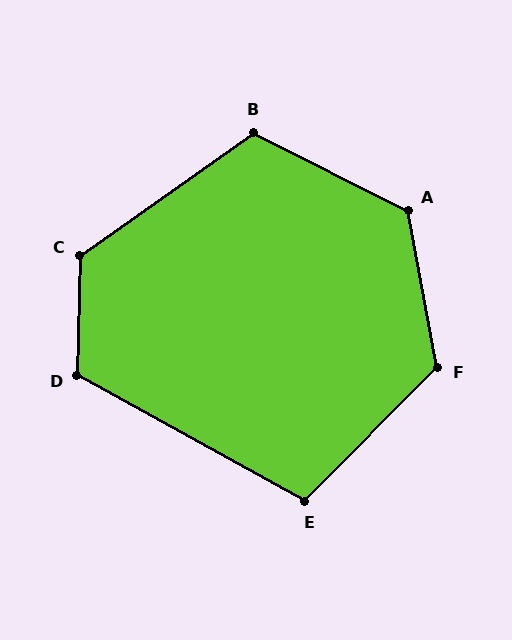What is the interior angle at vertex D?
Approximately 117 degrees (obtuse).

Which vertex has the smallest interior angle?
E, at approximately 106 degrees.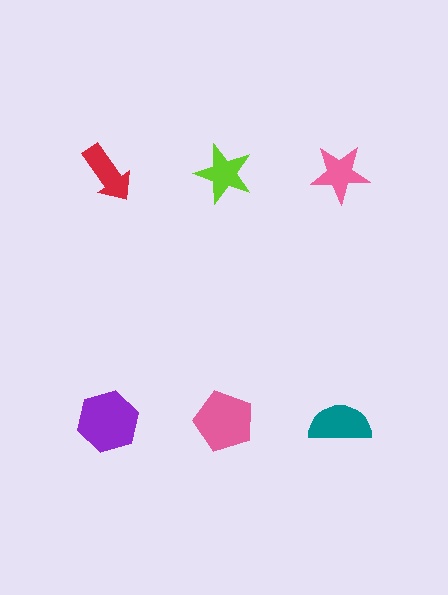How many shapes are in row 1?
3 shapes.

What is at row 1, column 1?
A red arrow.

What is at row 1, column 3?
A pink star.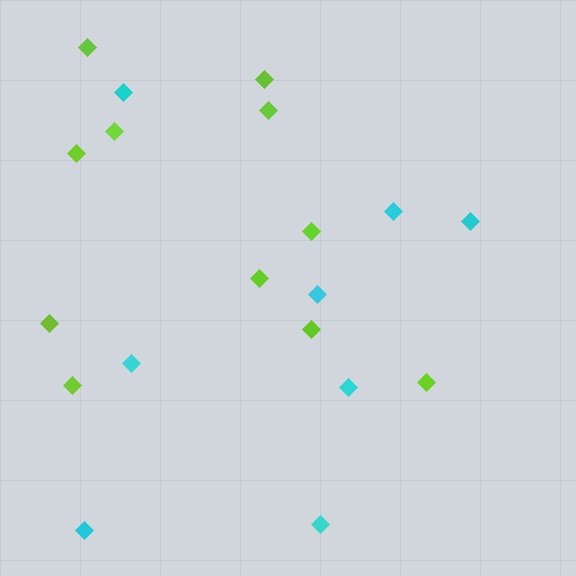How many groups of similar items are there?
There are 2 groups: one group of lime diamonds (11) and one group of cyan diamonds (8).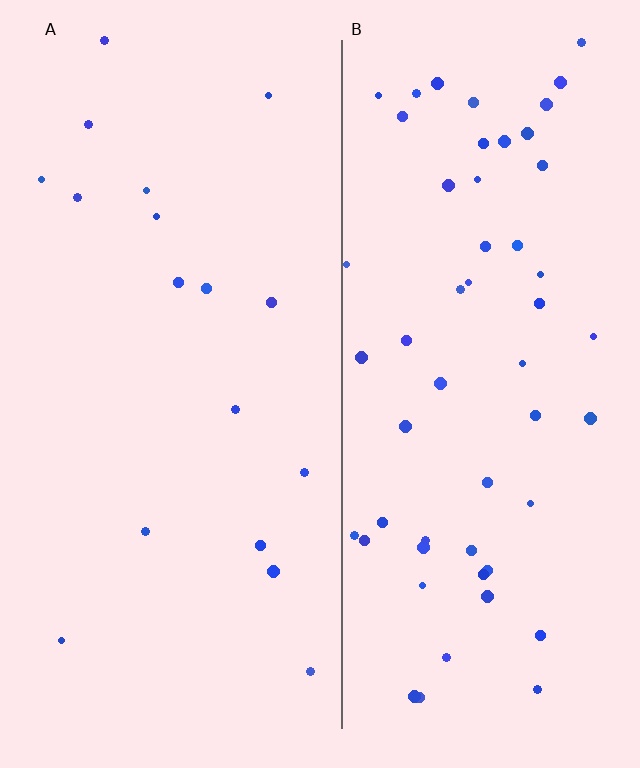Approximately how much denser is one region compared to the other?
Approximately 3.2× — region B over region A.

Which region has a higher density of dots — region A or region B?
B (the right).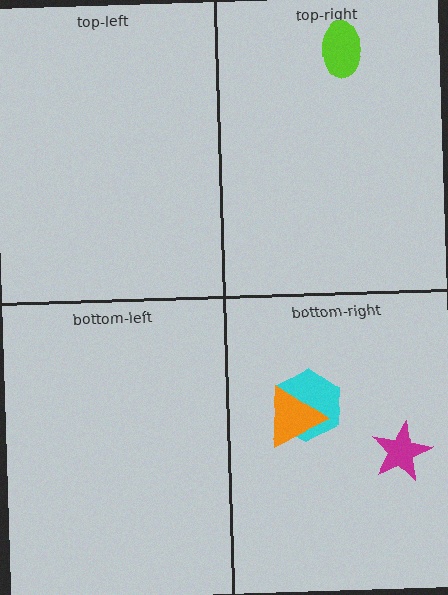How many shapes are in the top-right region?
1.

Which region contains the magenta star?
The bottom-right region.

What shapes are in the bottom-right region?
The cyan hexagon, the magenta star, the orange triangle.